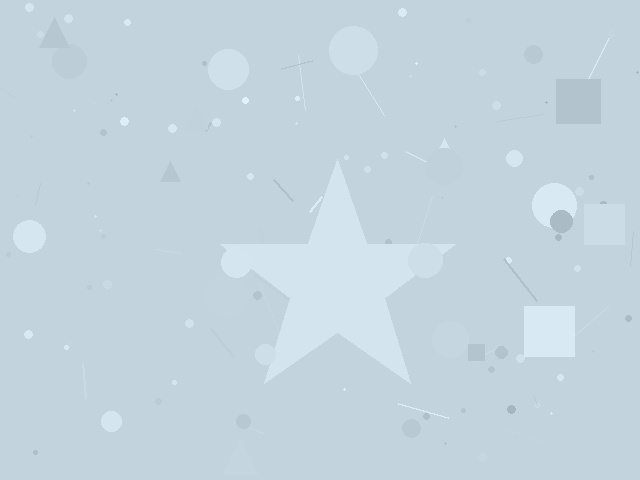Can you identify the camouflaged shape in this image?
The camouflaged shape is a star.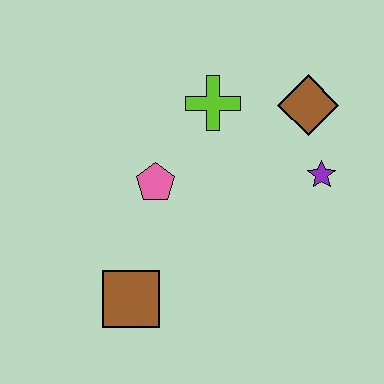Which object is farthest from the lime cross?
The brown square is farthest from the lime cross.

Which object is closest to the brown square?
The pink pentagon is closest to the brown square.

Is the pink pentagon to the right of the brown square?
Yes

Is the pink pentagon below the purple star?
Yes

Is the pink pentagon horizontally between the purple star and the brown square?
Yes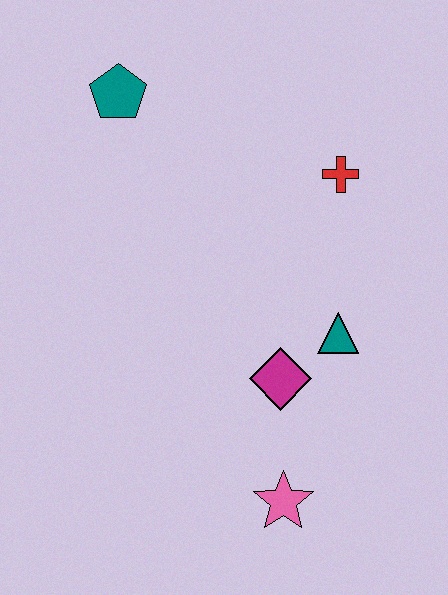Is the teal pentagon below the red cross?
No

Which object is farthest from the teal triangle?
The teal pentagon is farthest from the teal triangle.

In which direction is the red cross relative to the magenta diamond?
The red cross is above the magenta diamond.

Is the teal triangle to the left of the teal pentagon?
No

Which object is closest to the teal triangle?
The magenta diamond is closest to the teal triangle.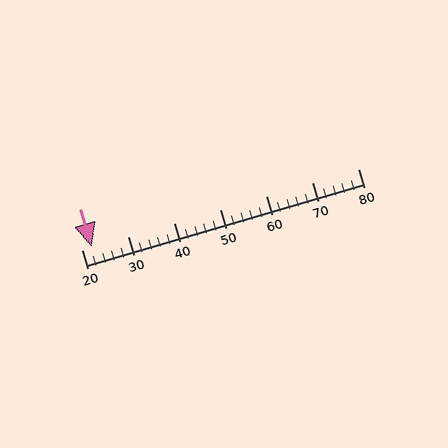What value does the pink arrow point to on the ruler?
The pink arrow points to approximately 22.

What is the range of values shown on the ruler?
The ruler shows values from 20 to 80.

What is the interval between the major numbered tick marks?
The major tick marks are spaced 10 units apart.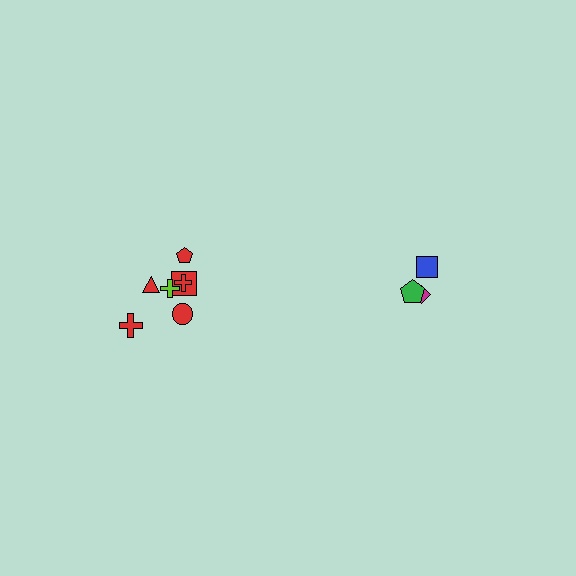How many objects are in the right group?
There are 3 objects.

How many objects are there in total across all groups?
There are 10 objects.